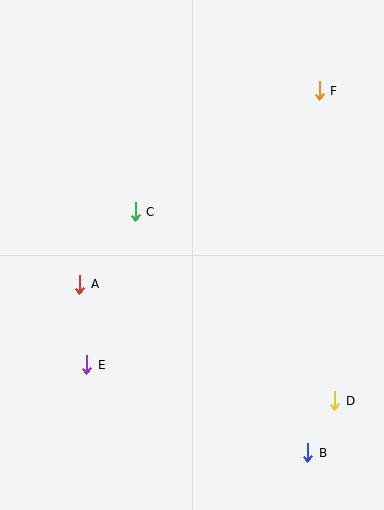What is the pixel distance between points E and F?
The distance between E and F is 359 pixels.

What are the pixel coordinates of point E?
Point E is at (87, 365).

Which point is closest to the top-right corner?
Point F is closest to the top-right corner.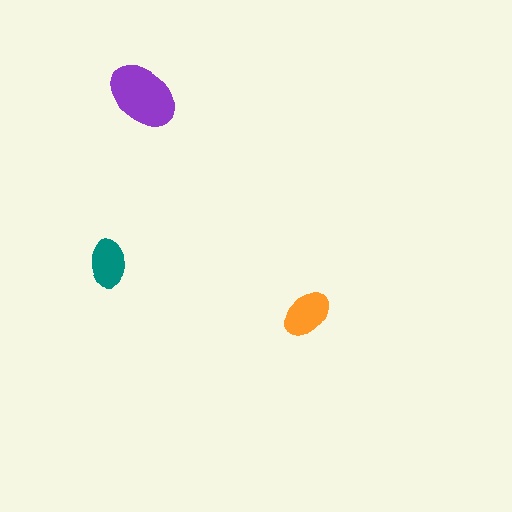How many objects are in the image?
There are 3 objects in the image.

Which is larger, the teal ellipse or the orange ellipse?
The orange one.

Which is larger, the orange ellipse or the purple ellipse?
The purple one.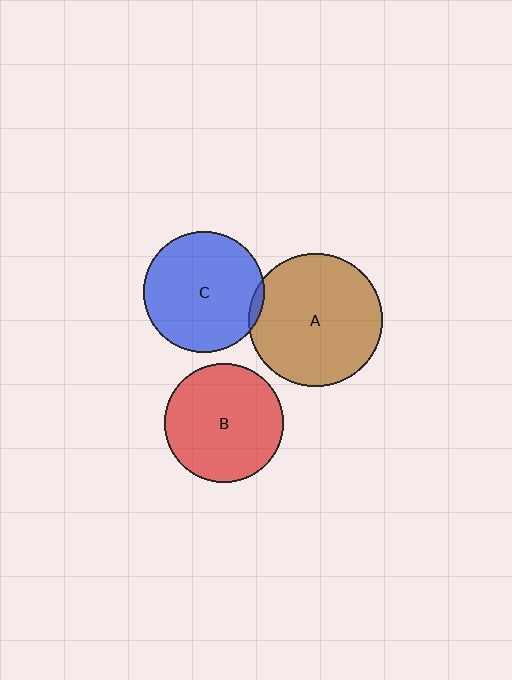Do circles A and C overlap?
Yes.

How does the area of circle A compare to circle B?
Approximately 1.3 times.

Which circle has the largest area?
Circle A (brown).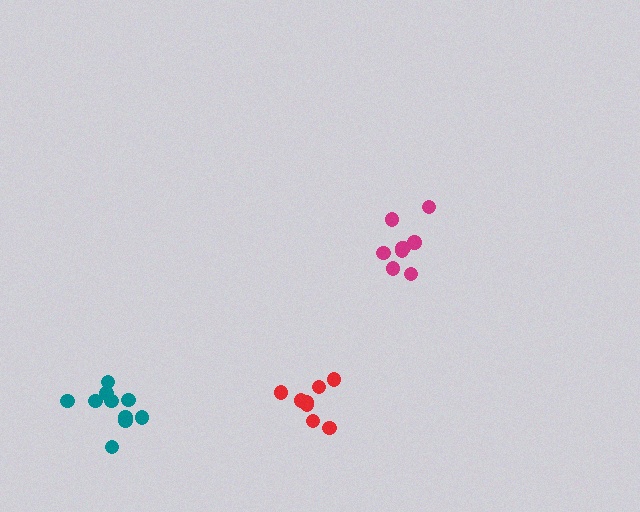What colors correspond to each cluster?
The clusters are colored: teal, magenta, red.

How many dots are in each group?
Group 1: 10 dots, Group 2: 9 dots, Group 3: 8 dots (27 total).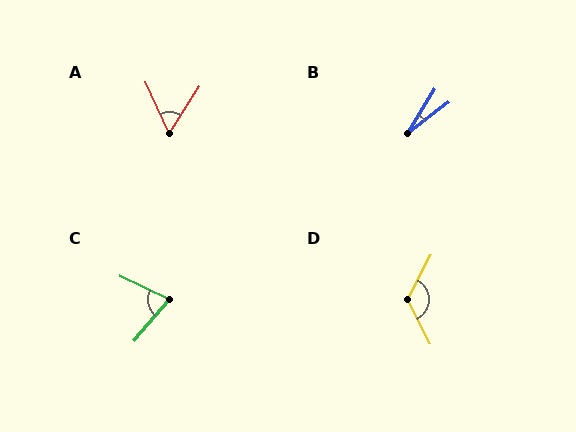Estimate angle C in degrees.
Approximately 75 degrees.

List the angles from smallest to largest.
B (20°), A (57°), C (75°), D (126°).